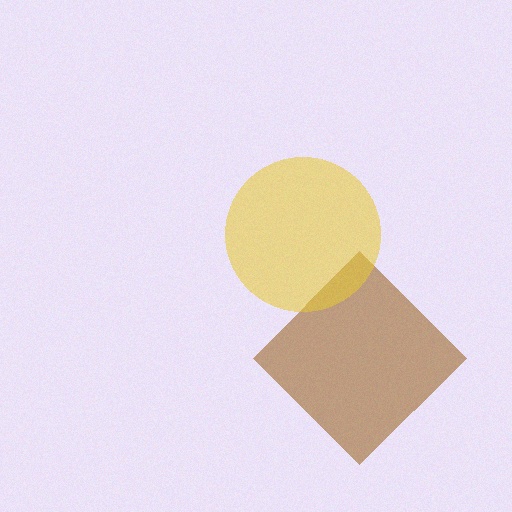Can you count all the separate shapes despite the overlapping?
Yes, there are 2 separate shapes.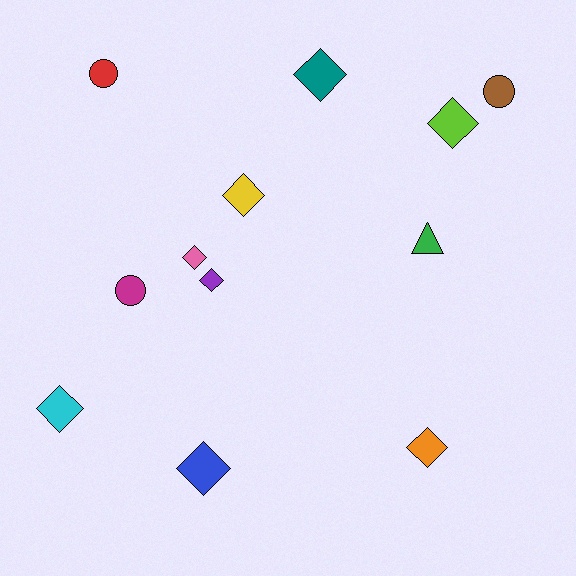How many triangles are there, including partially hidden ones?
There is 1 triangle.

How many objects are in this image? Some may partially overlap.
There are 12 objects.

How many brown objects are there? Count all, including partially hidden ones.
There is 1 brown object.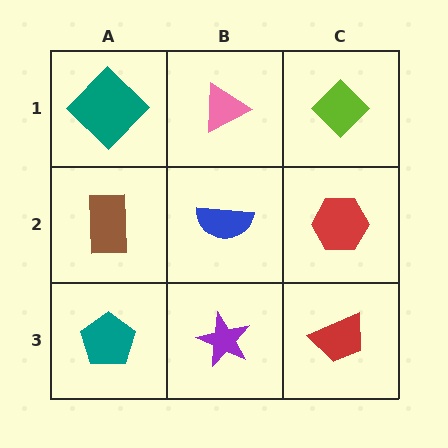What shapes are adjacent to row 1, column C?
A red hexagon (row 2, column C), a pink triangle (row 1, column B).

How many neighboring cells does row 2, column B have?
4.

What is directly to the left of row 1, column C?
A pink triangle.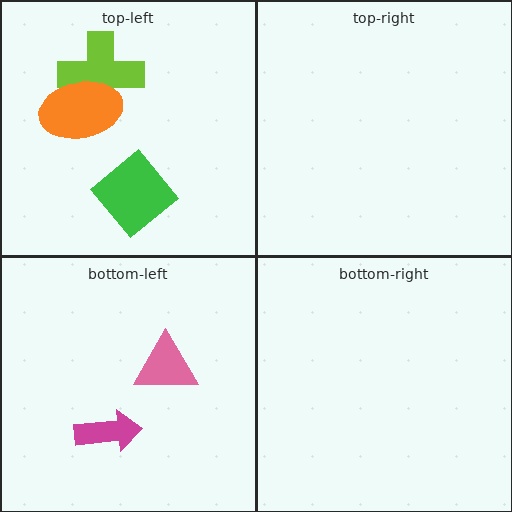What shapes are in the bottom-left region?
The magenta arrow, the pink triangle.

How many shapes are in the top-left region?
3.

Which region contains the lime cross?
The top-left region.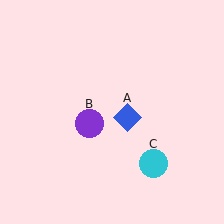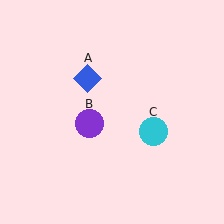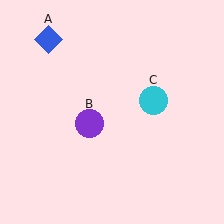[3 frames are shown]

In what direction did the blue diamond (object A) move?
The blue diamond (object A) moved up and to the left.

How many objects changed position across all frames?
2 objects changed position: blue diamond (object A), cyan circle (object C).